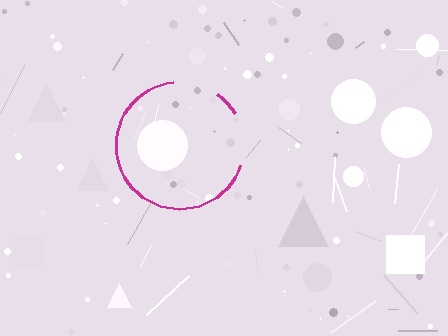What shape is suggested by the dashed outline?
The dashed outline suggests a circle.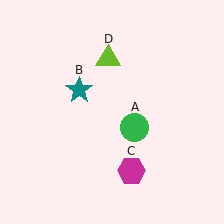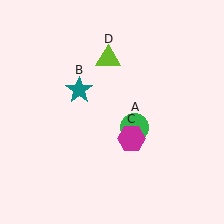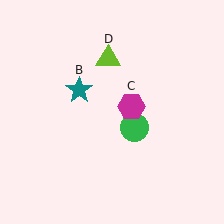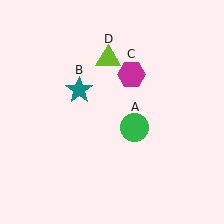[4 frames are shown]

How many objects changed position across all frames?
1 object changed position: magenta hexagon (object C).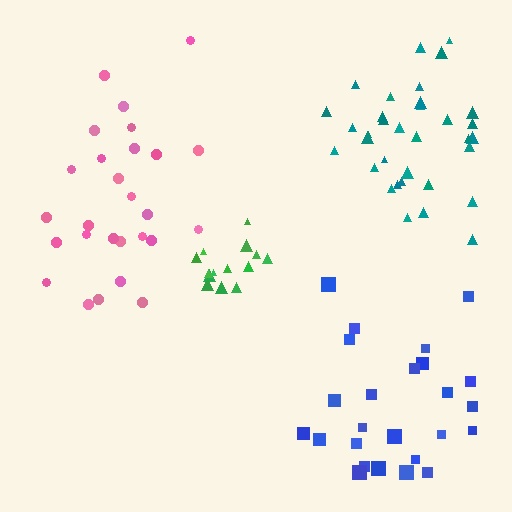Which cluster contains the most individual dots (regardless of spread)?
Teal (34).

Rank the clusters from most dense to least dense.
green, teal, pink, blue.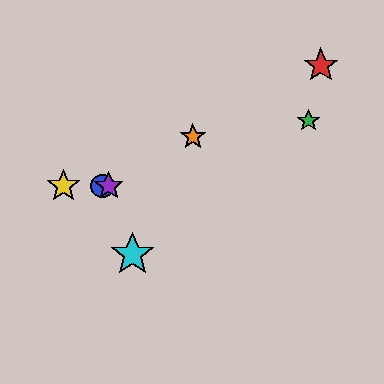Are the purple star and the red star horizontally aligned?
No, the purple star is at y≈186 and the red star is at y≈66.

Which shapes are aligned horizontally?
The blue circle, the yellow star, the purple star are aligned horizontally.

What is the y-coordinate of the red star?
The red star is at y≈66.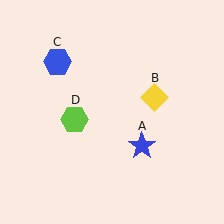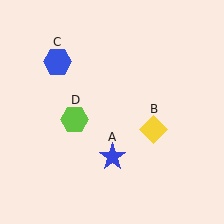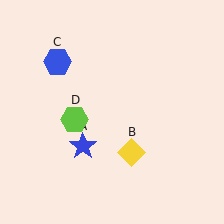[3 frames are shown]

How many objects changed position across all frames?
2 objects changed position: blue star (object A), yellow diamond (object B).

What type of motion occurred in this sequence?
The blue star (object A), yellow diamond (object B) rotated clockwise around the center of the scene.